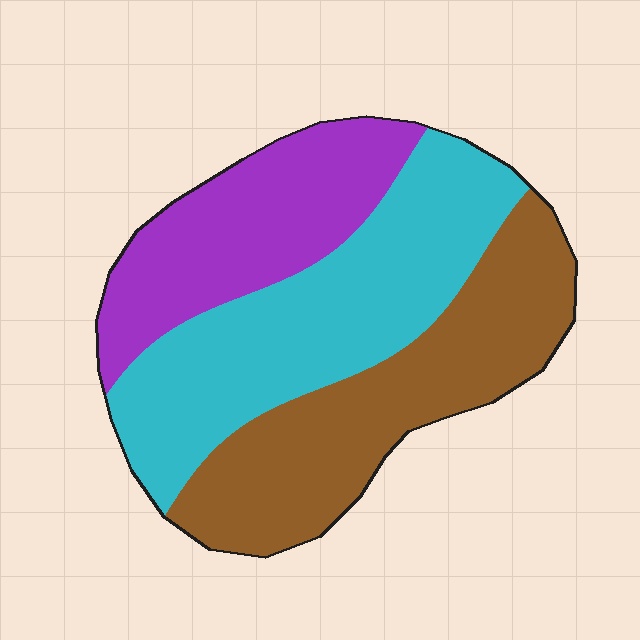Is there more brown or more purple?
Brown.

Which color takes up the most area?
Cyan, at roughly 40%.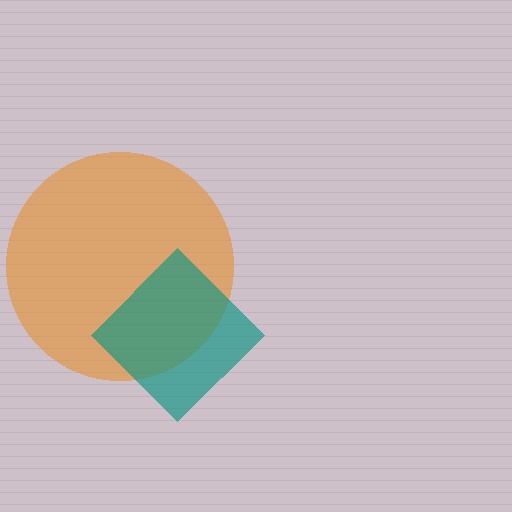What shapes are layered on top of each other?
The layered shapes are: an orange circle, a teal diamond.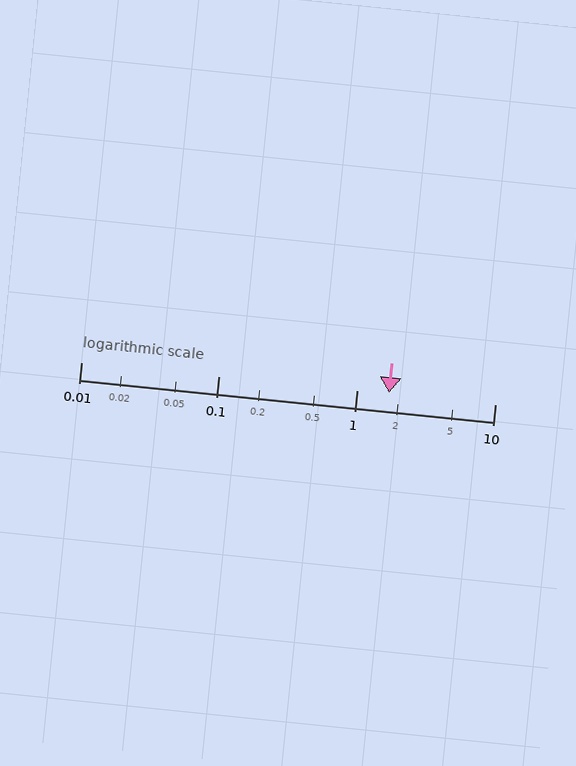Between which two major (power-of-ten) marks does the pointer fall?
The pointer is between 1 and 10.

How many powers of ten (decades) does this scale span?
The scale spans 3 decades, from 0.01 to 10.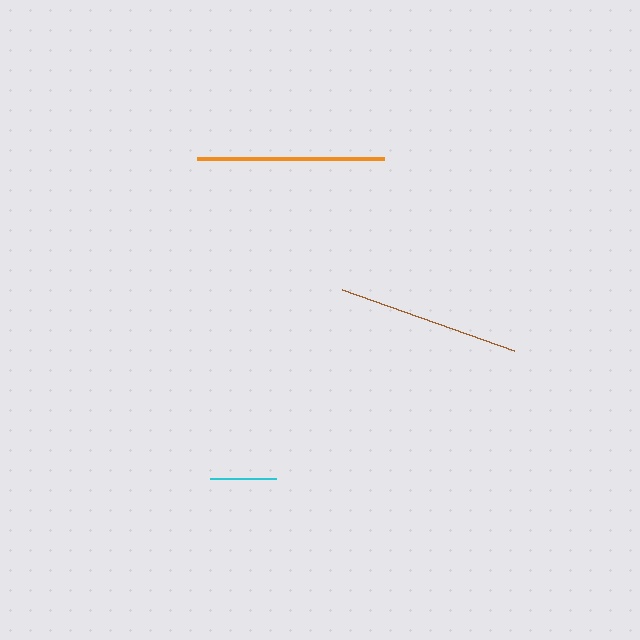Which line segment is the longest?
The orange line is the longest at approximately 187 pixels.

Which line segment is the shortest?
The cyan line is the shortest at approximately 67 pixels.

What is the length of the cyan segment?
The cyan segment is approximately 67 pixels long.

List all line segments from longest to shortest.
From longest to shortest: orange, brown, cyan.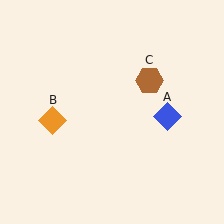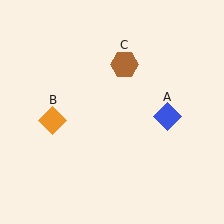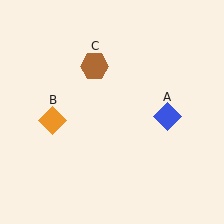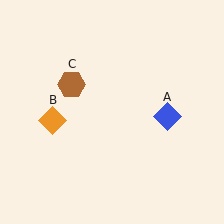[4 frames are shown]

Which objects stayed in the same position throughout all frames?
Blue diamond (object A) and orange diamond (object B) remained stationary.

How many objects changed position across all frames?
1 object changed position: brown hexagon (object C).